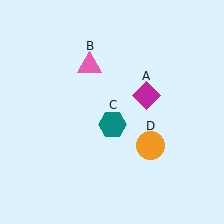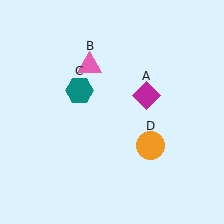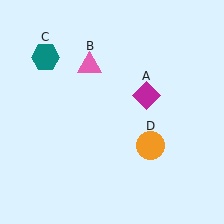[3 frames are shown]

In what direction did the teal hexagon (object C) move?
The teal hexagon (object C) moved up and to the left.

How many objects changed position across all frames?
1 object changed position: teal hexagon (object C).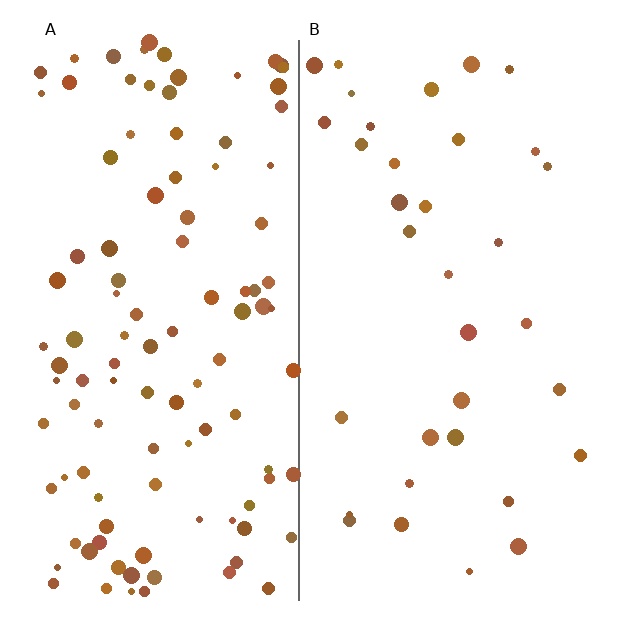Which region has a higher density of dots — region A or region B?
A (the left).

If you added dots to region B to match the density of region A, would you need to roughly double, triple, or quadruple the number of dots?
Approximately triple.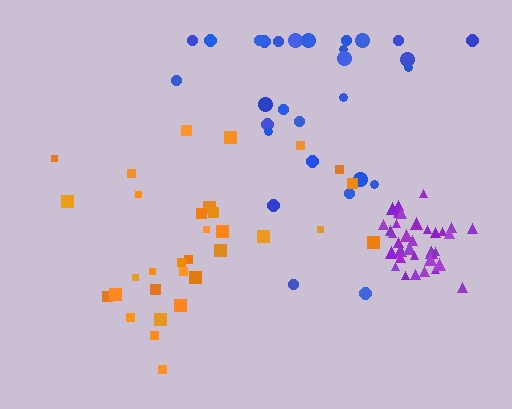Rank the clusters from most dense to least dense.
purple, orange, blue.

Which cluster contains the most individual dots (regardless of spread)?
Purple (35).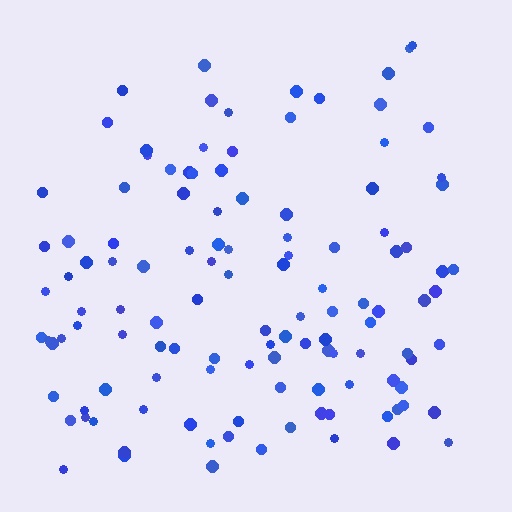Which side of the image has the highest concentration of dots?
The bottom.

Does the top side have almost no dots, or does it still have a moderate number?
Still a moderate number, just noticeably fewer than the bottom.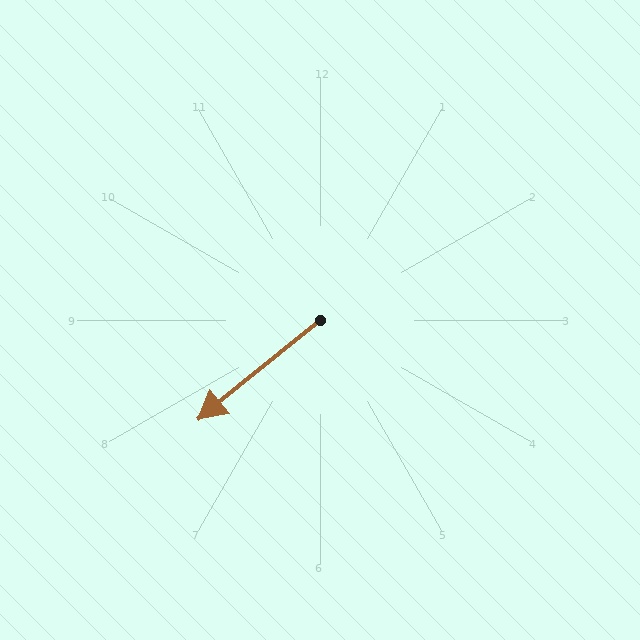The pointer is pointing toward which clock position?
Roughly 8 o'clock.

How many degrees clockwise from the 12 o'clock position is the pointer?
Approximately 231 degrees.